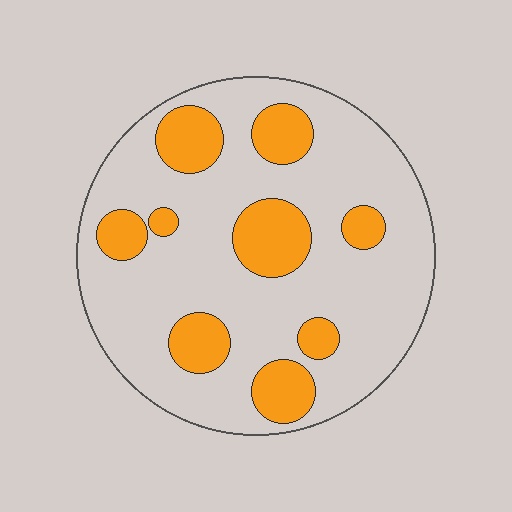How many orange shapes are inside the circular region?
9.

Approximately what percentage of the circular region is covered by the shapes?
Approximately 25%.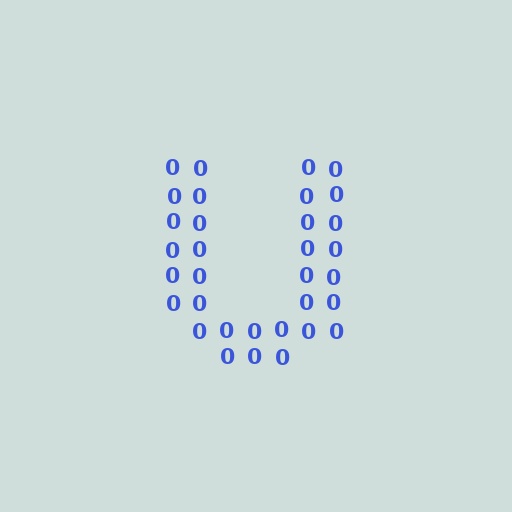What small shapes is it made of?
It is made of small digit 0's.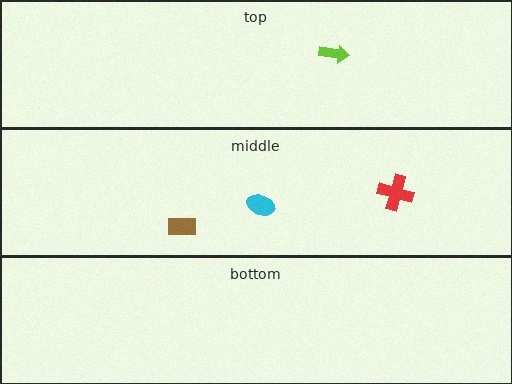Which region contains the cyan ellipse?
The middle region.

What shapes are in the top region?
The lime arrow.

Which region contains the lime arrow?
The top region.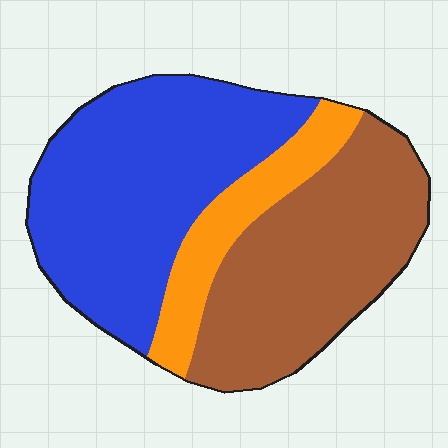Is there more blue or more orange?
Blue.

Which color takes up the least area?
Orange, at roughly 15%.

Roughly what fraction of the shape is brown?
Brown takes up about two fifths (2/5) of the shape.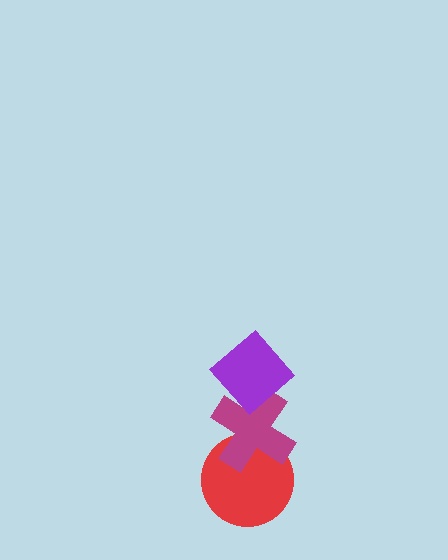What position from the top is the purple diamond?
The purple diamond is 1st from the top.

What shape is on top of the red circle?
The magenta cross is on top of the red circle.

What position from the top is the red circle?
The red circle is 3rd from the top.